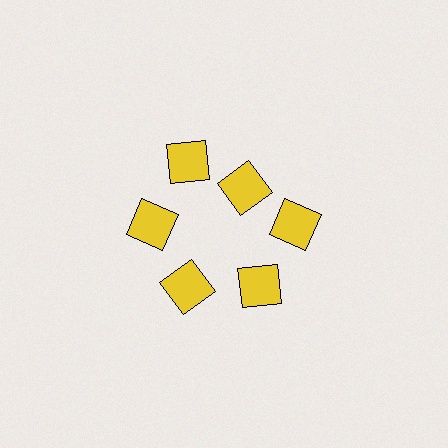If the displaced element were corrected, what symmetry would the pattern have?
It would have 6-fold rotational symmetry — the pattern would map onto itself every 60 degrees.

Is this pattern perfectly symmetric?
No. The 6 yellow squares are arranged in a ring, but one element near the 1 o'clock position is pulled inward toward the center, breaking the 6-fold rotational symmetry.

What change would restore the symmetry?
The symmetry would be restored by moving it outward, back onto the ring so that all 6 squares sit at equal angles and equal distance from the center.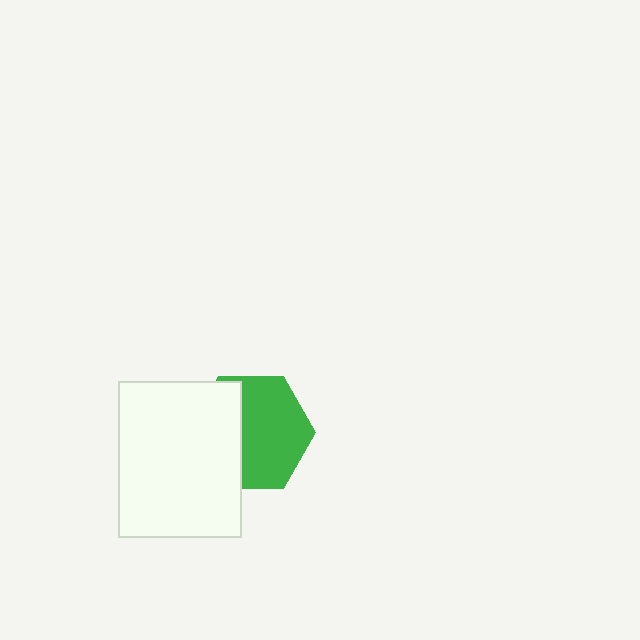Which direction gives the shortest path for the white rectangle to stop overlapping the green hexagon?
Moving left gives the shortest separation.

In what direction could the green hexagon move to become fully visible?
The green hexagon could move right. That would shift it out from behind the white rectangle entirely.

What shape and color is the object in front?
The object in front is a white rectangle.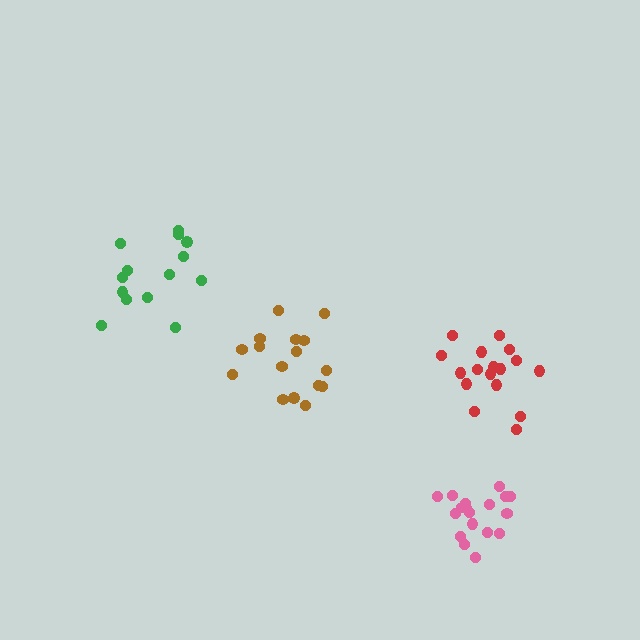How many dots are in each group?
Group 1: 17 dots, Group 2: 18 dots, Group 3: 16 dots, Group 4: 15 dots (66 total).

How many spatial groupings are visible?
There are 4 spatial groupings.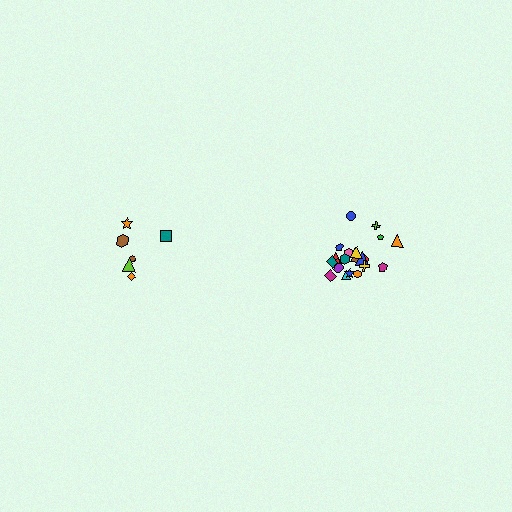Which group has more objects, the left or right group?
The right group.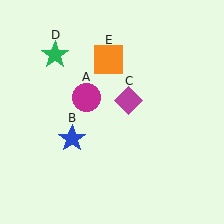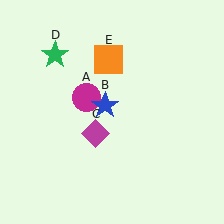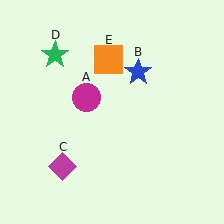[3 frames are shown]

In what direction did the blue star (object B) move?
The blue star (object B) moved up and to the right.